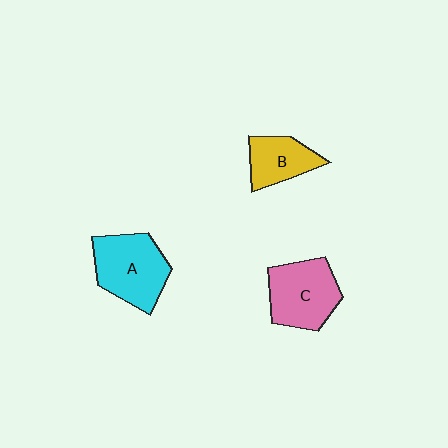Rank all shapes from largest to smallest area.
From largest to smallest: A (cyan), C (pink), B (yellow).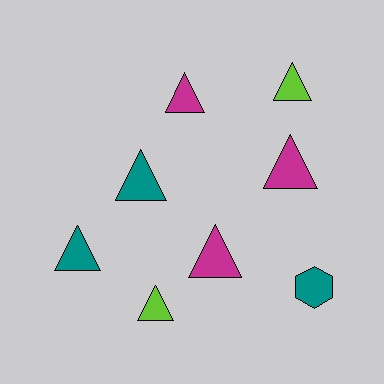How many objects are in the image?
There are 8 objects.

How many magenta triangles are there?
There are 3 magenta triangles.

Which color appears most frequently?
Teal, with 3 objects.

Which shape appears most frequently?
Triangle, with 7 objects.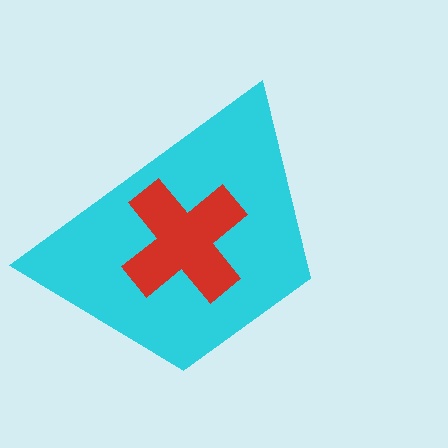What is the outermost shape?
The cyan trapezoid.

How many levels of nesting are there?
2.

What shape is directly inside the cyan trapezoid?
The red cross.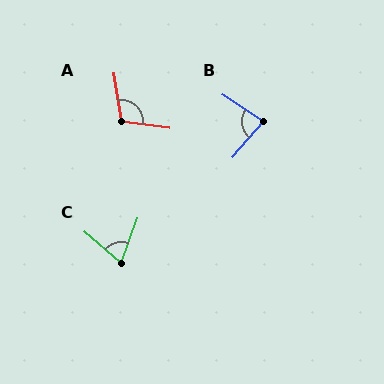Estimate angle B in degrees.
Approximately 82 degrees.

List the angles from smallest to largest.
C (69°), B (82°), A (106°).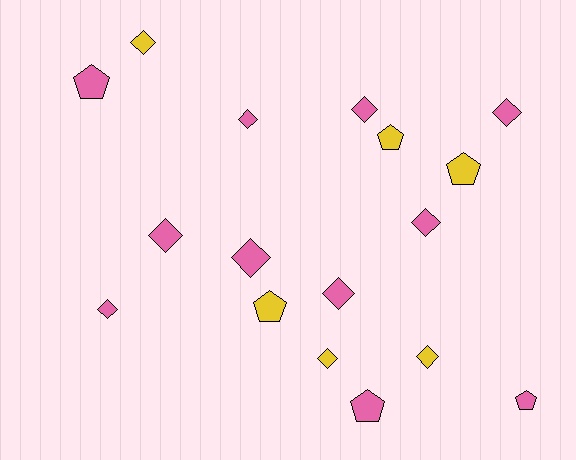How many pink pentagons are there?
There are 3 pink pentagons.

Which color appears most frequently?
Pink, with 11 objects.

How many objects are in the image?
There are 17 objects.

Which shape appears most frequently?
Diamond, with 11 objects.